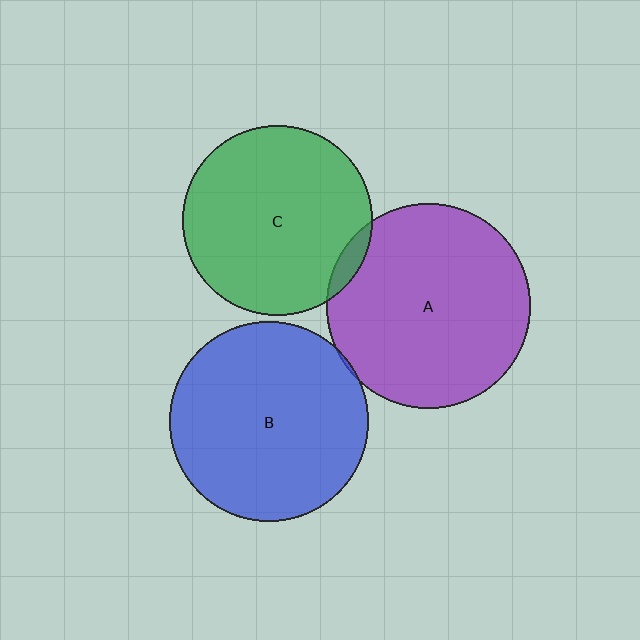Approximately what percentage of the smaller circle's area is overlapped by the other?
Approximately 5%.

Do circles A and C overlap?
Yes.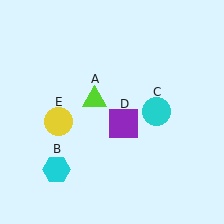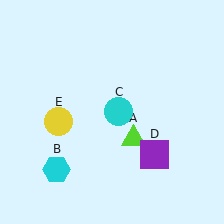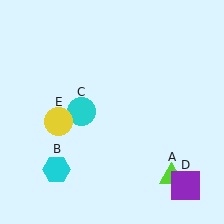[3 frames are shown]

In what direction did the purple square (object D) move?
The purple square (object D) moved down and to the right.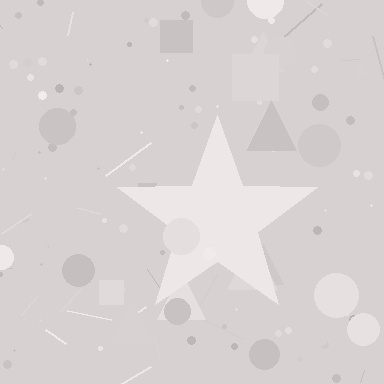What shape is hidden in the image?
A star is hidden in the image.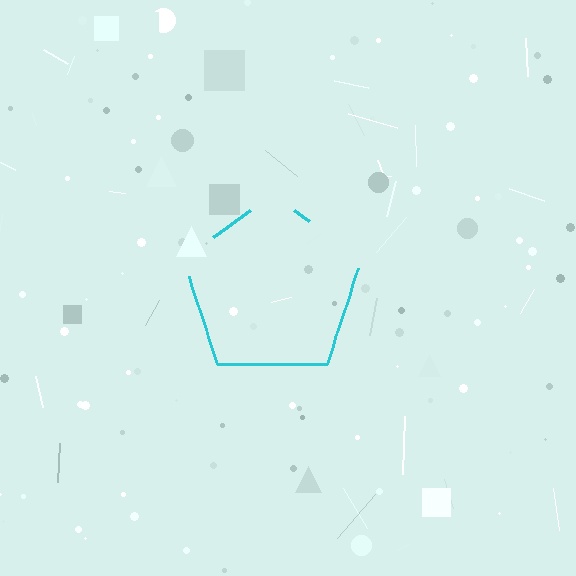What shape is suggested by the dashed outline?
The dashed outline suggests a pentagon.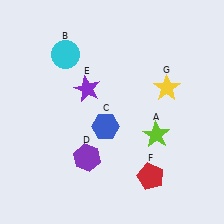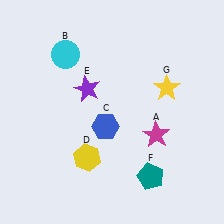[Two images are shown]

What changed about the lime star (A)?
In Image 1, A is lime. In Image 2, it changed to magenta.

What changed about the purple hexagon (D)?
In Image 1, D is purple. In Image 2, it changed to yellow.